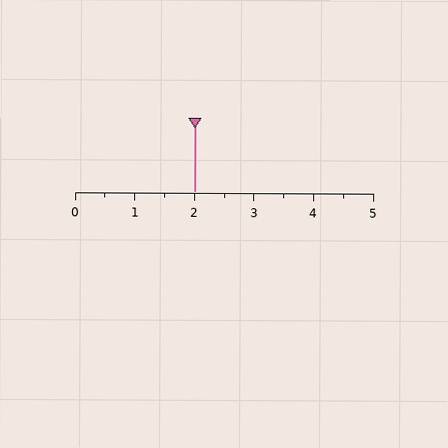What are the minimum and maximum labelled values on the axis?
The axis runs from 0 to 5.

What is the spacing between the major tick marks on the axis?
The major ticks are spaced 1 apart.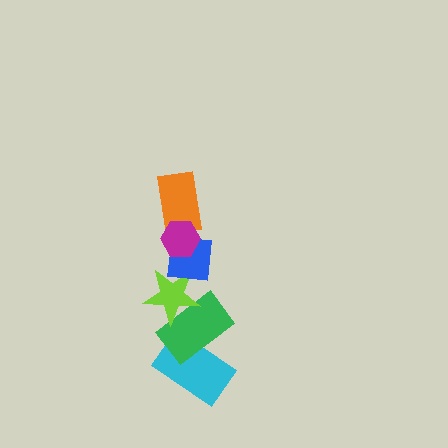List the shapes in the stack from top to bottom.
From top to bottom: the magenta hexagon, the orange rectangle, the blue square, the lime star, the green rectangle, the cyan rectangle.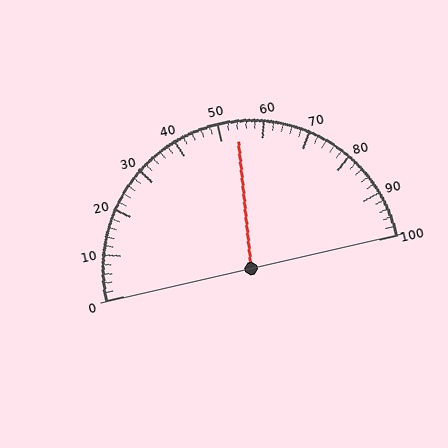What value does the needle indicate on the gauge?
The needle indicates approximately 54.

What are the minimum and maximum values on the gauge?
The gauge ranges from 0 to 100.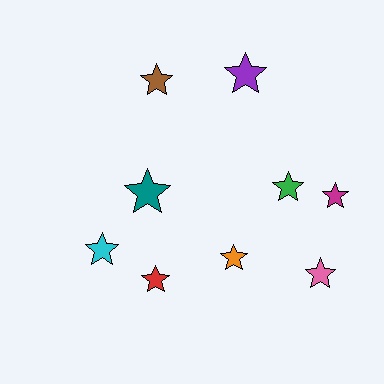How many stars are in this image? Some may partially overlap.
There are 9 stars.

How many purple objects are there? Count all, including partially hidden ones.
There is 1 purple object.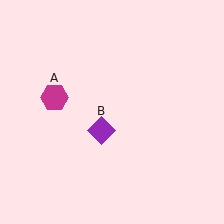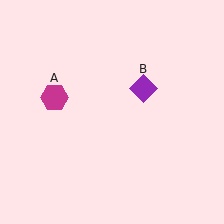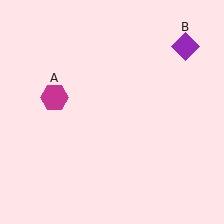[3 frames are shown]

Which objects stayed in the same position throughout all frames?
Magenta hexagon (object A) remained stationary.